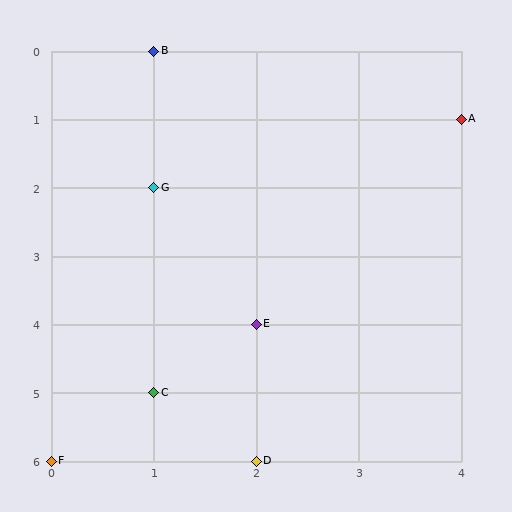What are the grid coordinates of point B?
Point B is at grid coordinates (1, 0).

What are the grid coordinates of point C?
Point C is at grid coordinates (1, 5).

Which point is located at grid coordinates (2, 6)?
Point D is at (2, 6).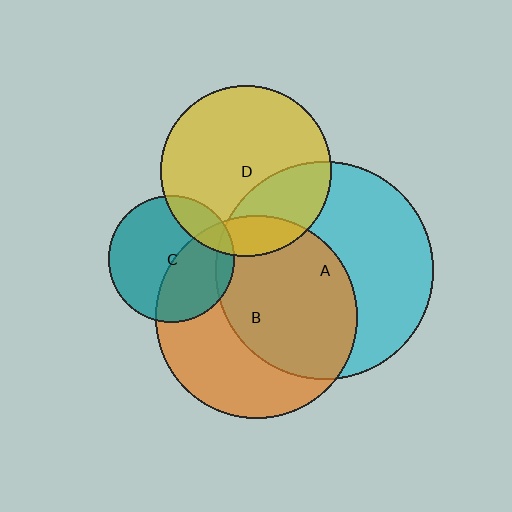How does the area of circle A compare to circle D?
Approximately 1.6 times.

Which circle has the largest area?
Circle A (cyan).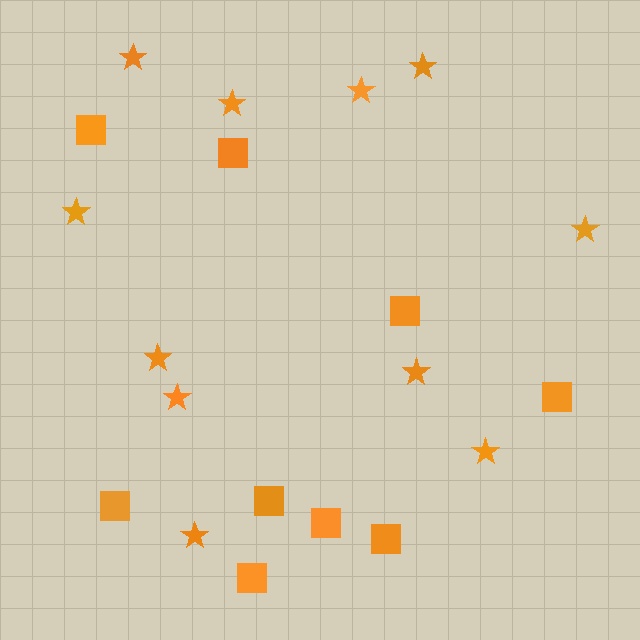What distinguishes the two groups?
There are 2 groups: one group of squares (9) and one group of stars (11).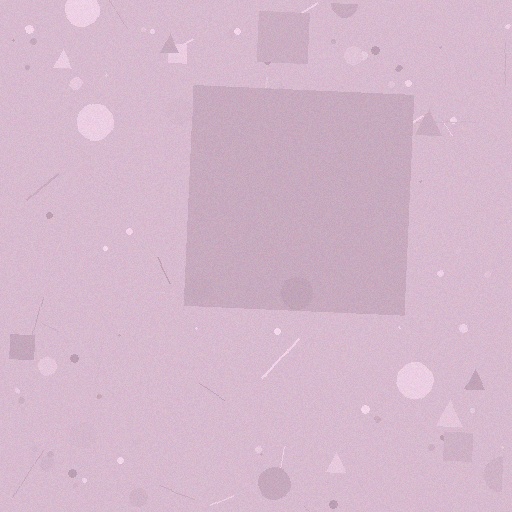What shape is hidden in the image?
A square is hidden in the image.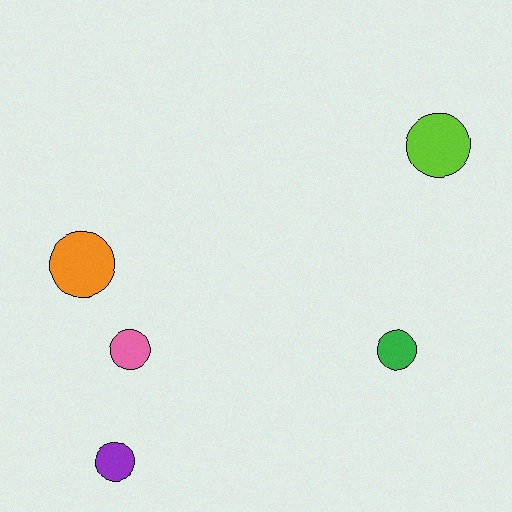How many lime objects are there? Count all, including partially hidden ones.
There is 1 lime object.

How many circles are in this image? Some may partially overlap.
There are 5 circles.